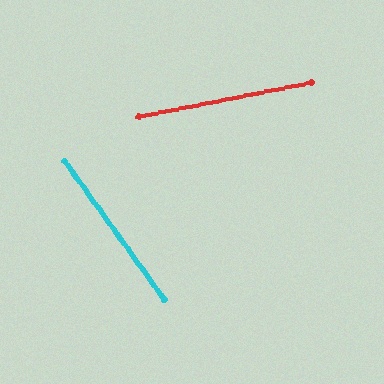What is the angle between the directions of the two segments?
Approximately 66 degrees.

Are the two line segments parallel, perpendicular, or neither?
Neither parallel nor perpendicular — they differ by about 66°.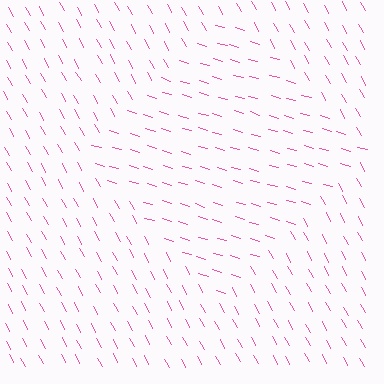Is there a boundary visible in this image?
Yes, there is a texture boundary formed by a change in line orientation.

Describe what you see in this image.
The image is filled with small pink line segments. A diamond region in the image has lines oriented differently from the surrounding lines, creating a visible texture boundary.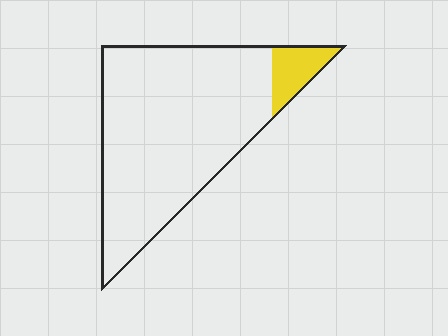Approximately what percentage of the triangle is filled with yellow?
Approximately 10%.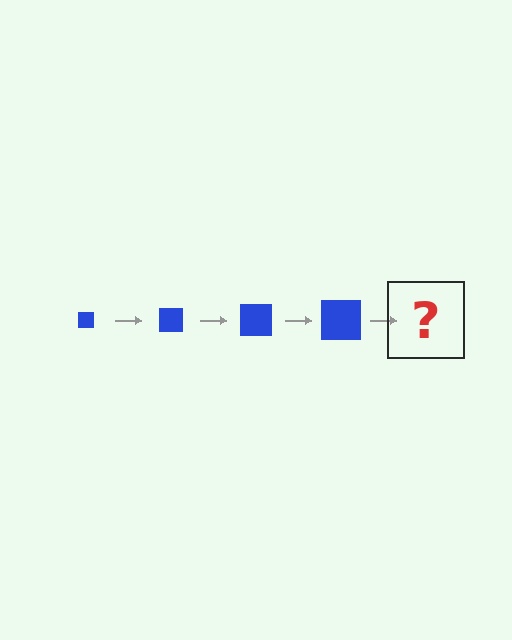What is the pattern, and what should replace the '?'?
The pattern is that the square gets progressively larger each step. The '?' should be a blue square, larger than the previous one.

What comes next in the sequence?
The next element should be a blue square, larger than the previous one.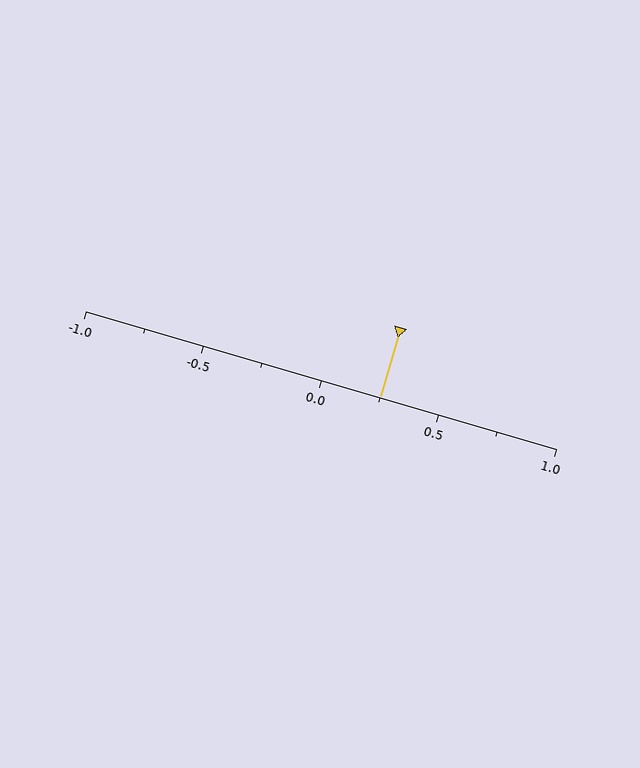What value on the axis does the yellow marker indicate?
The marker indicates approximately 0.25.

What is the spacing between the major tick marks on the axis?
The major ticks are spaced 0.5 apart.